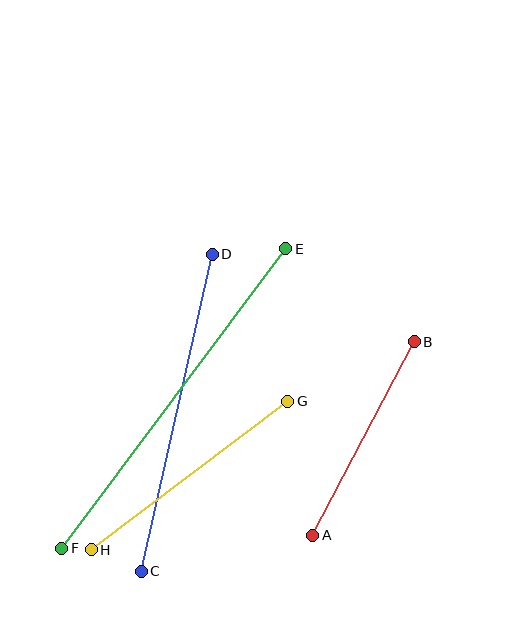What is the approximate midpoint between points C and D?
The midpoint is at approximately (177, 413) pixels.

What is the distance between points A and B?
The distance is approximately 218 pixels.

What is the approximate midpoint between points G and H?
The midpoint is at approximately (189, 475) pixels.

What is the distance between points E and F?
The distance is approximately 374 pixels.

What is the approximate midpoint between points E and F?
The midpoint is at approximately (174, 398) pixels.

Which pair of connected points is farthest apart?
Points E and F are farthest apart.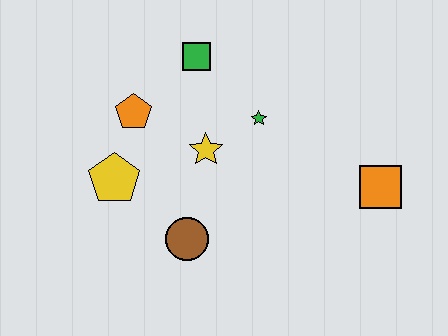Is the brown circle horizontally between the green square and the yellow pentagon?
Yes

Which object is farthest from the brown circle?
The orange square is farthest from the brown circle.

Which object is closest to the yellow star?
The green star is closest to the yellow star.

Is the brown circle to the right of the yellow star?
No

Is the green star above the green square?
No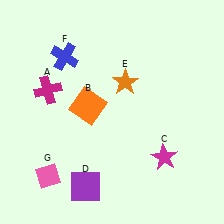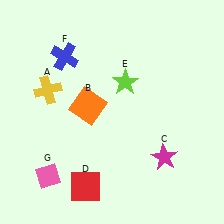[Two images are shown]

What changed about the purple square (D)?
In Image 1, D is purple. In Image 2, it changed to red.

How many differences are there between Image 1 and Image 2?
There are 3 differences between the two images.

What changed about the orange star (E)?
In Image 1, E is orange. In Image 2, it changed to lime.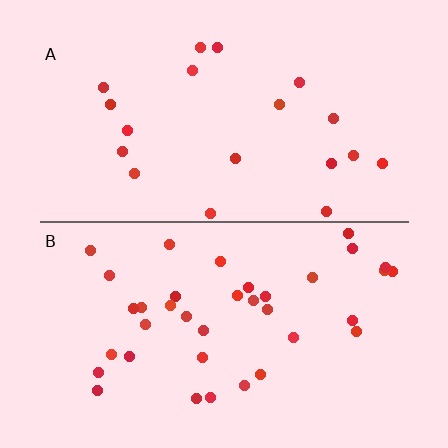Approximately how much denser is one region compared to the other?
Approximately 2.0× — region B over region A.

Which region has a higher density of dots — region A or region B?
B (the bottom).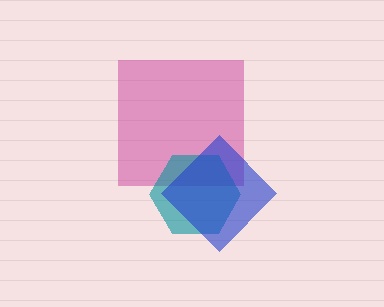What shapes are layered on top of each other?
The layered shapes are: a magenta square, a teal hexagon, a blue diamond.